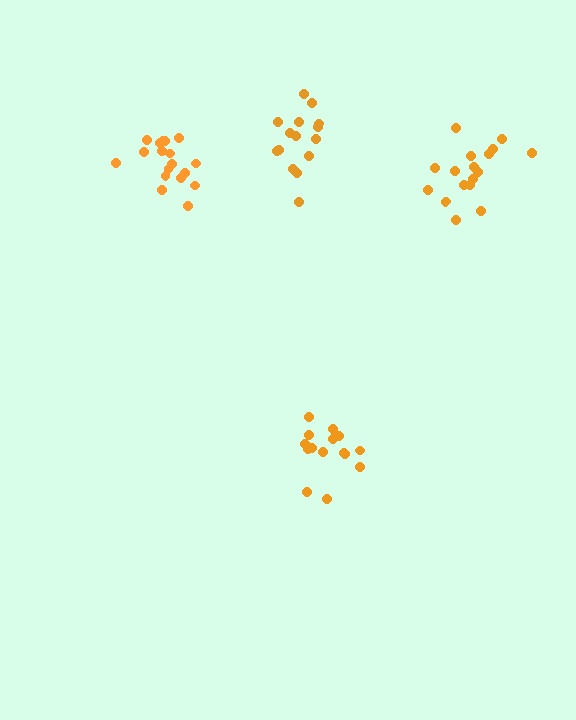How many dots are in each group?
Group 1: 15 dots, Group 2: 18 dots, Group 3: 18 dots, Group 4: 15 dots (66 total).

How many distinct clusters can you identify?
There are 4 distinct clusters.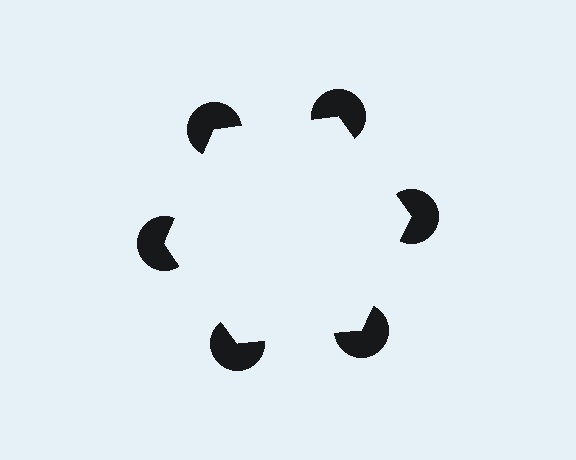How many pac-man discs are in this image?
There are 6 — one at each vertex of the illusory hexagon.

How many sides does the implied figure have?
6 sides.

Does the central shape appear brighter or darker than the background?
It typically appears slightly brighter than the background, even though no actual brightness change is drawn.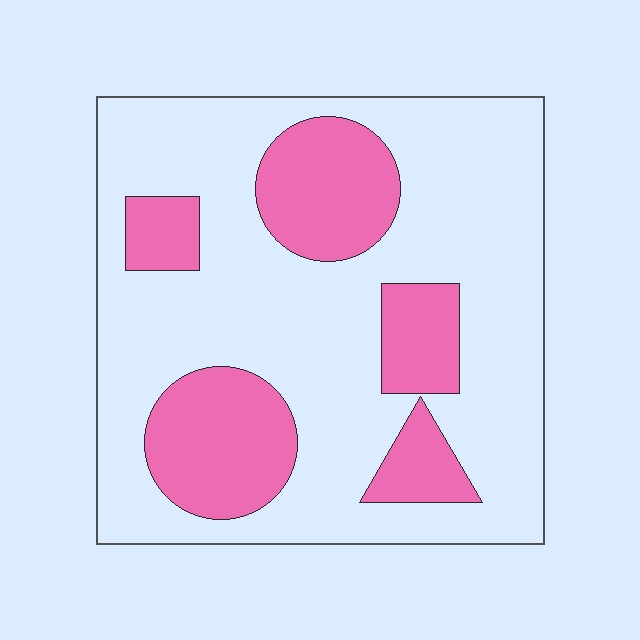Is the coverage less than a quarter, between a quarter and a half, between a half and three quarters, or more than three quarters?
Between a quarter and a half.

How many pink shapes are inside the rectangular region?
5.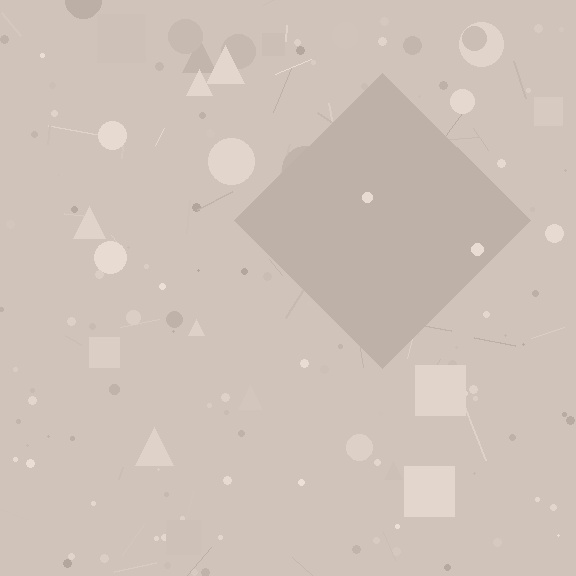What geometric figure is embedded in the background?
A diamond is embedded in the background.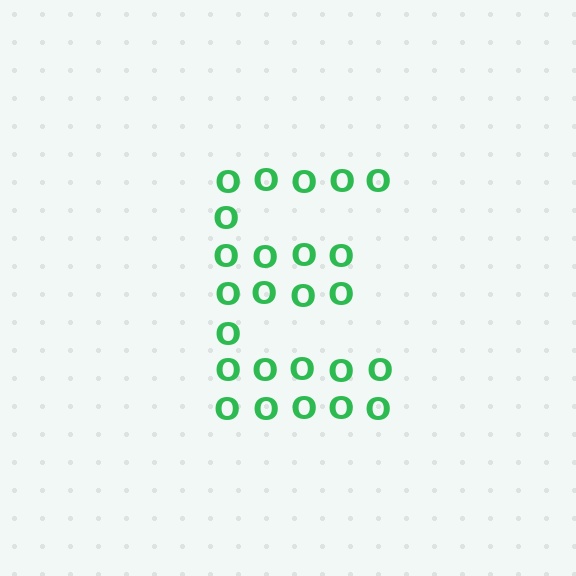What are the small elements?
The small elements are letter O's.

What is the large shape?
The large shape is the letter E.